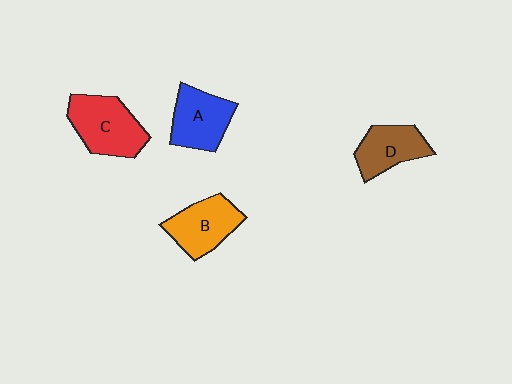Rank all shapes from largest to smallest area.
From largest to smallest: C (red), B (orange), A (blue), D (brown).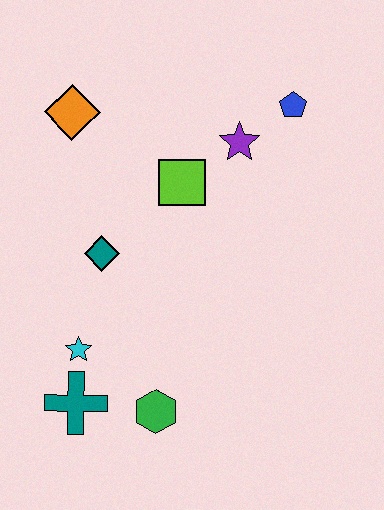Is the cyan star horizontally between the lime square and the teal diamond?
No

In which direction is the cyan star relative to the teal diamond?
The cyan star is below the teal diamond.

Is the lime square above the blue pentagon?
No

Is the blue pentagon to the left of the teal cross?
No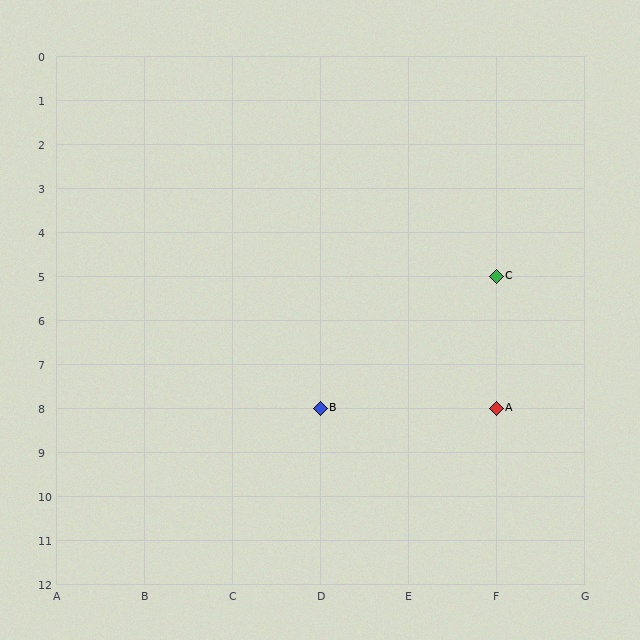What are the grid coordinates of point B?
Point B is at grid coordinates (D, 8).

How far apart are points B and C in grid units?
Points B and C are 2 columns and 3 rows apart (about 3.6 grid units diagonally).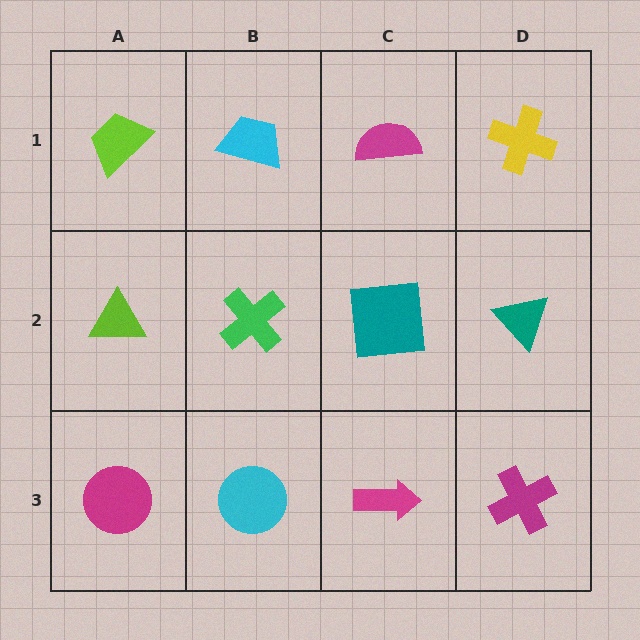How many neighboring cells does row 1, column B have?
3.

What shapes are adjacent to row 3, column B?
A green cross (row 2, column B), a magenta circle (row 3, column A), a magenta arrow (row 3, column C).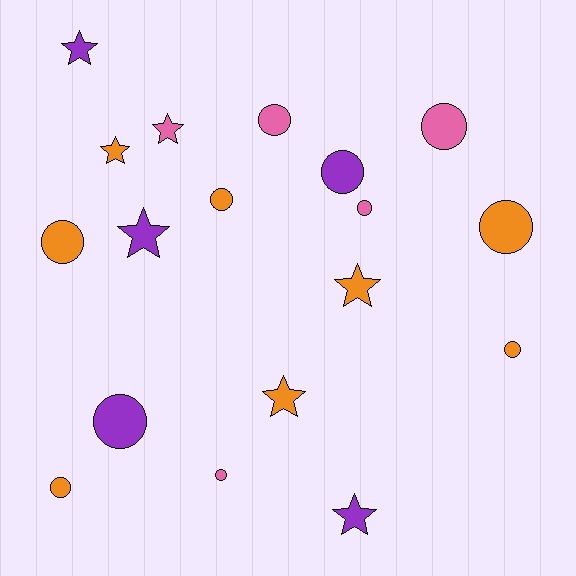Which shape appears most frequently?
Circle, with 11 objects.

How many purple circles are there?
There are 2 purple circles.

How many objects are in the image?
There are 18 objects.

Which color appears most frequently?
Orange, with 8 objects.